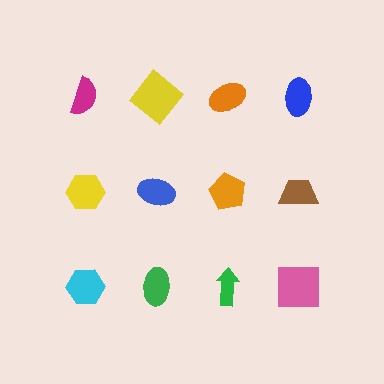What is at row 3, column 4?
A pink square.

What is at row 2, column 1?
A yellow hexagon.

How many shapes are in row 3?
4 shapes.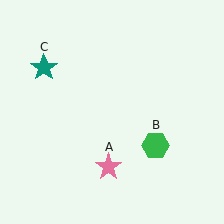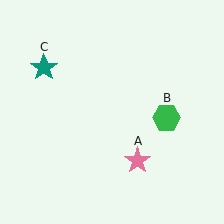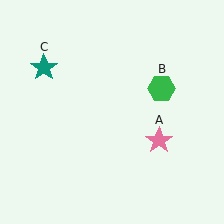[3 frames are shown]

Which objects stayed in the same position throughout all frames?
Teal star (object C) remained stationary.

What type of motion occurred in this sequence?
The pink star (object A), green hexagon (object B) rotated counterclockwise around the center of the scene.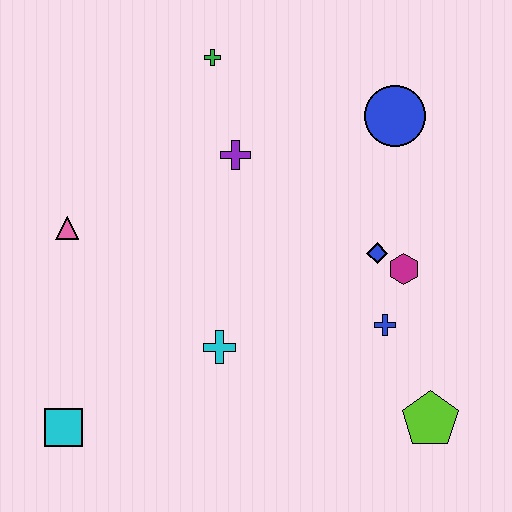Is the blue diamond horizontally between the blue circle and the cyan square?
Yes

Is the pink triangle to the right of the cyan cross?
No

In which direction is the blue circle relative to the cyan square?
The blue circle is to the right of the cyan square.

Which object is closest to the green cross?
The purple cross is closest to the green cross.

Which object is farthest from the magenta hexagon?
The cyan square is farthest from the magenta hexagon.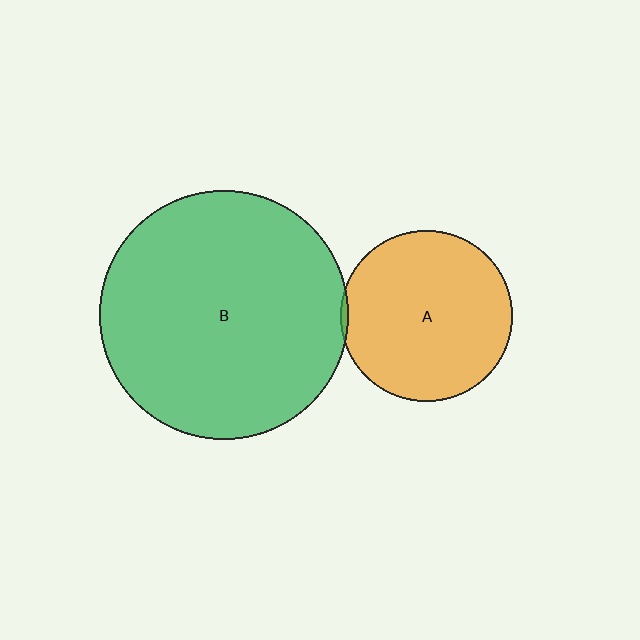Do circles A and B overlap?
Yes.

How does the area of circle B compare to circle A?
Approximately 2.1 times.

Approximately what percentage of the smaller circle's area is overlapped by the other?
Approximately 5%.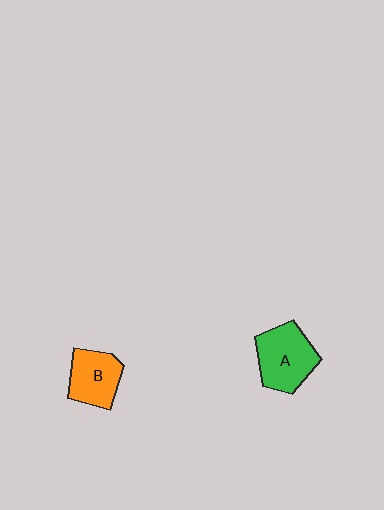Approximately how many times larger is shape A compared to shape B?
Approximately 1.3 times.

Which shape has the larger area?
Shape A (green).